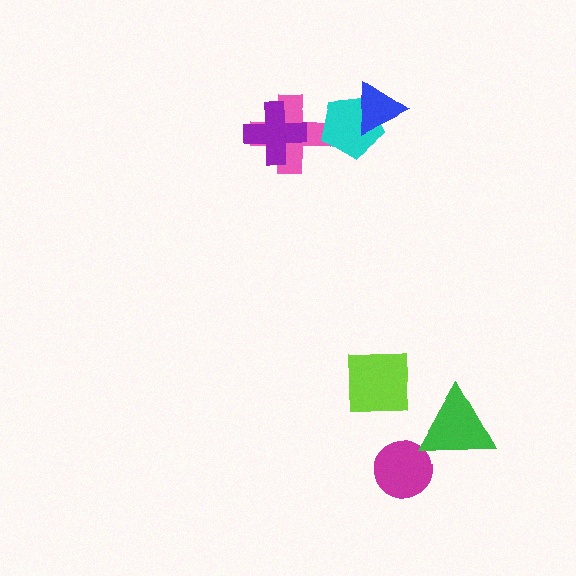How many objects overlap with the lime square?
0 objects overlap with the lime square.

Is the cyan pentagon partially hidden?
Yes, it is partially covered by another shape.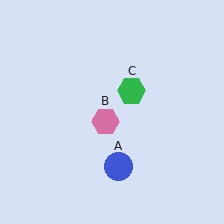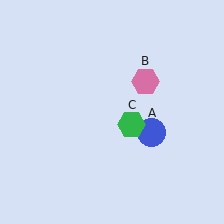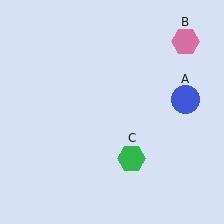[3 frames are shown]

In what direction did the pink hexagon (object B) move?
The pink hexagon (object B) moved up and to the right.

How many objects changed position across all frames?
3 objects changed position: blue circle (object A), pink hexagon (object B), green hexagon (object C).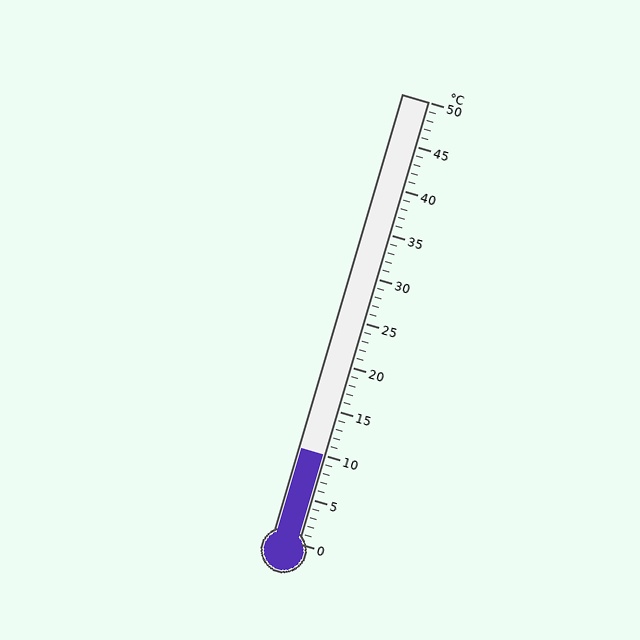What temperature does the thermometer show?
The thermometer shows approximately 10°C.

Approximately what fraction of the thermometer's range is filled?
The thermometer is filled to approximately 20% of its range.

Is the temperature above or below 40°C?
The temperature is below 40°C.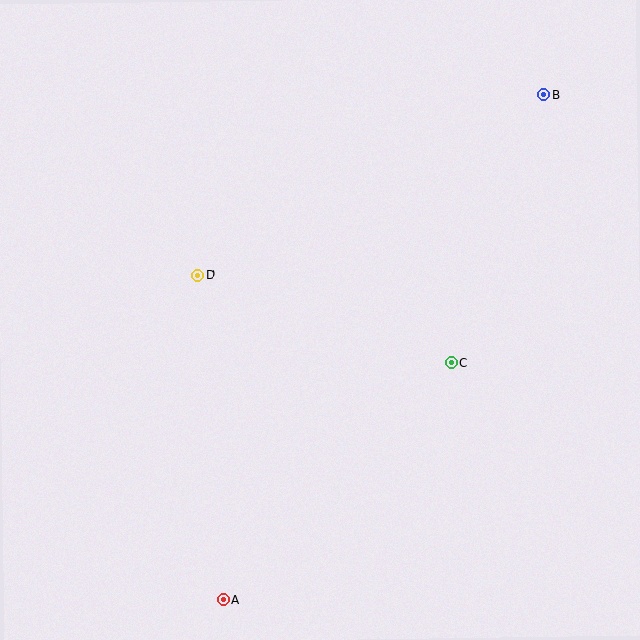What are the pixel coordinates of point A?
Point A is at (223, 600).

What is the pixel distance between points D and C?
The distance between D and C is 268 pixels.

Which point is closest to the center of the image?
Point D at (198, 275) is closest to the center.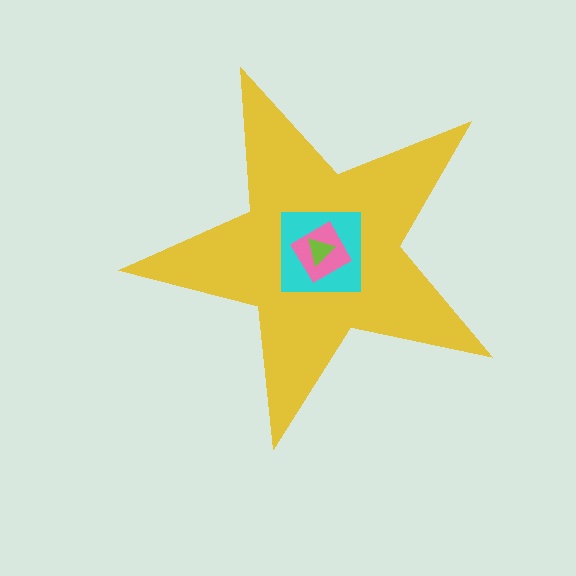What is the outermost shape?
The yellow star.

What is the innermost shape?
The lime triangle.